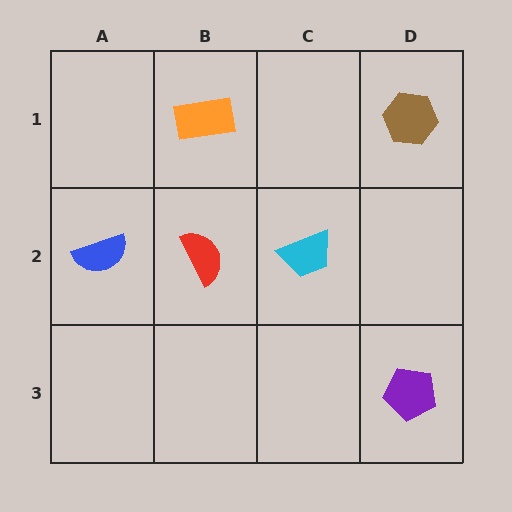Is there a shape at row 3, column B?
No, that cell is empty.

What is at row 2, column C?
A cyan trapezoid.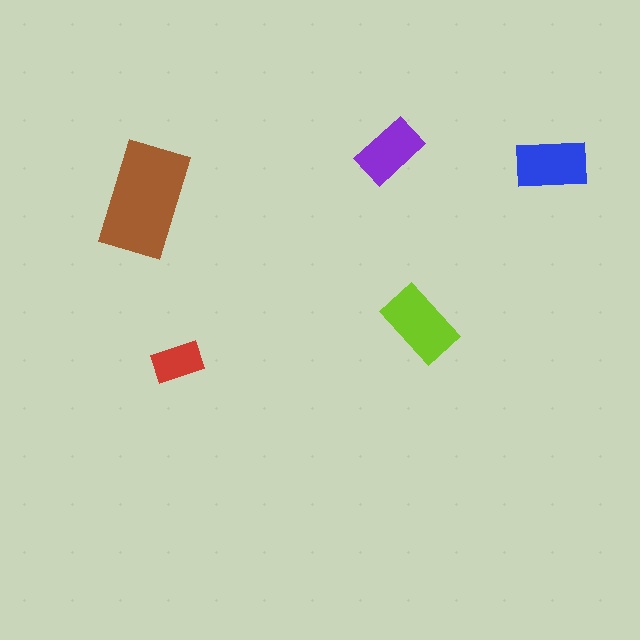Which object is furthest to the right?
The blue rectangle is rightmost.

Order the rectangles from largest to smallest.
the brown one, the lime one, the blue one, the purple one, the red one.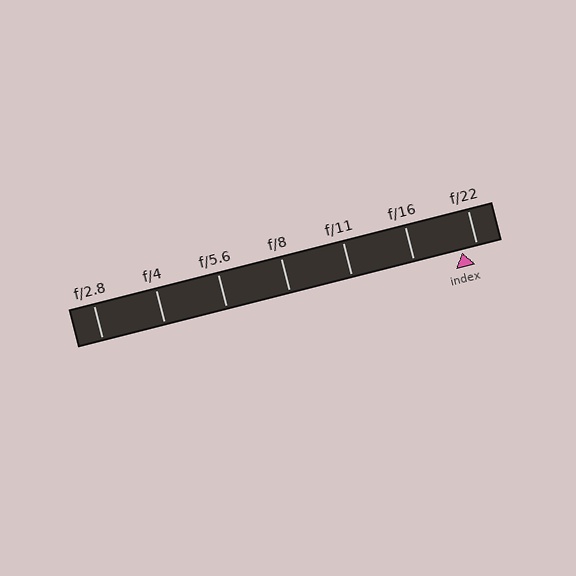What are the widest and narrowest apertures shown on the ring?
The widest aperture shown is f/2.8 and the narrowest is f/22.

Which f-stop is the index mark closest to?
The index mark is closest to f/22.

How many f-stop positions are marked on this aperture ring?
There are 7 f-stop positions marked.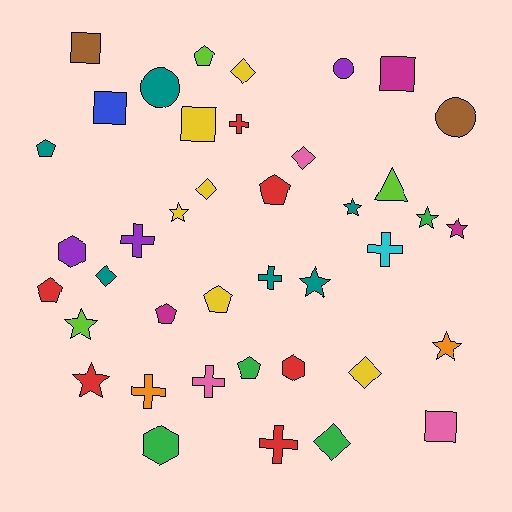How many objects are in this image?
There are 40 objects.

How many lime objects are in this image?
There are 3 lime objects.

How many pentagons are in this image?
There are 7 pentagons.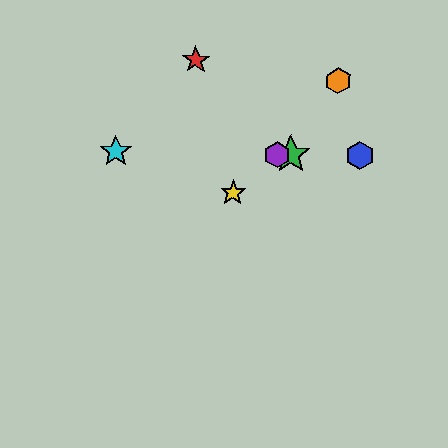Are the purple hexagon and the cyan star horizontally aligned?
Yes, both are at y≈155.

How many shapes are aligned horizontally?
4 shapes (the blue hexagon, the green star, the purple hexagon, the cyan star) are aligned horizontally.